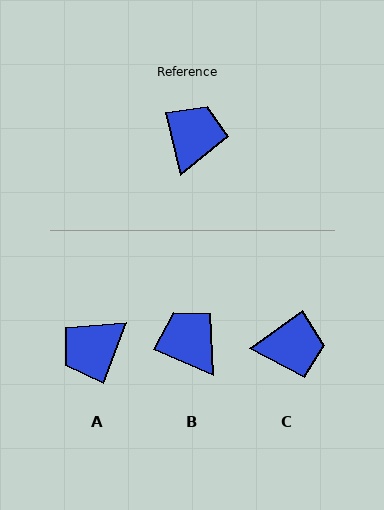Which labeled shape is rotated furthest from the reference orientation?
A, about 146 degrees away.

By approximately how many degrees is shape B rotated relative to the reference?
Approximately 53 degrees counter-clockwise.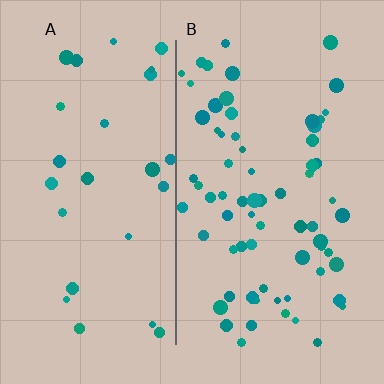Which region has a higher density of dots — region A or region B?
B (the right).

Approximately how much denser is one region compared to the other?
Approximately 2.6× — region B over region A.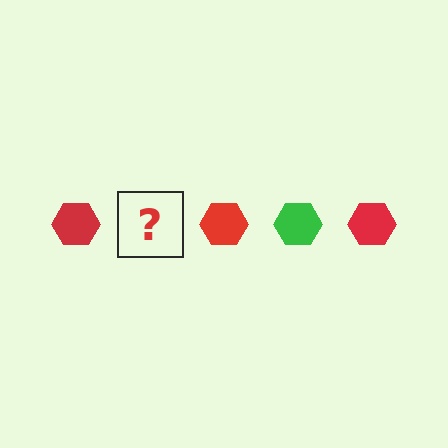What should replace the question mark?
The question mark should be replaced with a green hexagon.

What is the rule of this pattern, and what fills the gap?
The rule is that the pattern cycles through red, green hexagons. The gap should be filled with a green hexagon.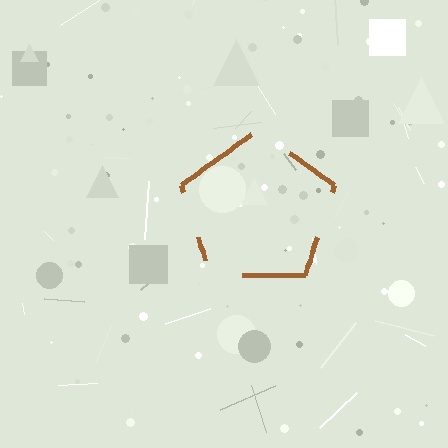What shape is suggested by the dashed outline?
The dashed outline suggests a pentagon.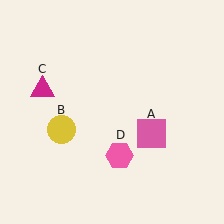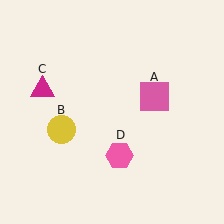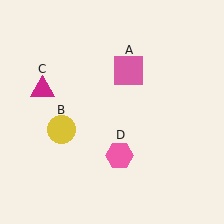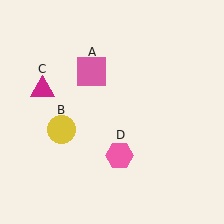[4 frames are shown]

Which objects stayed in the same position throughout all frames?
Yellow circle (object B) and magenta triangle (object C) and pink hexagon (object D) remained stationary.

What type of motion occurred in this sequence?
The pink square (object A) rotated counterclockwise around the center of the scene.